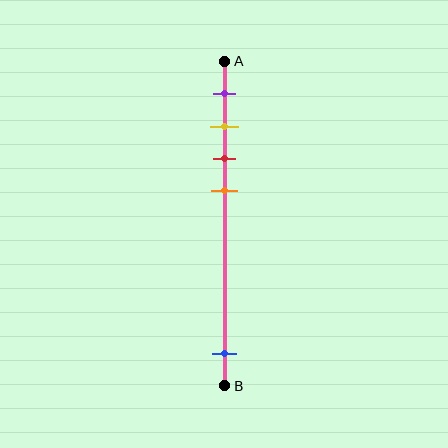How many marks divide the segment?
There are 5 marks dividing the segment.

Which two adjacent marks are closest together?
The yellow and red marks are the closest adjacent pair.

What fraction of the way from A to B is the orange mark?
The orange mark is approximately 40% (0.4) of the way from A to B.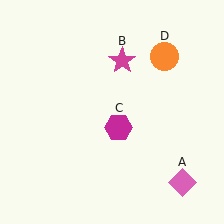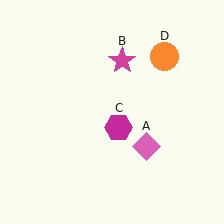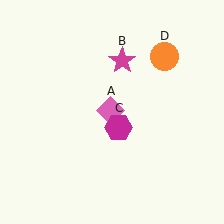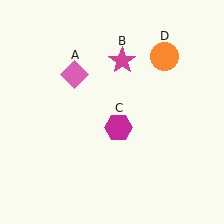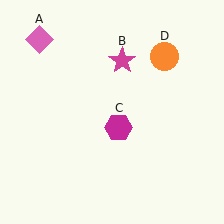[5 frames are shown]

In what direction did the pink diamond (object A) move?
The pink diamond (object A) moved up and to the left.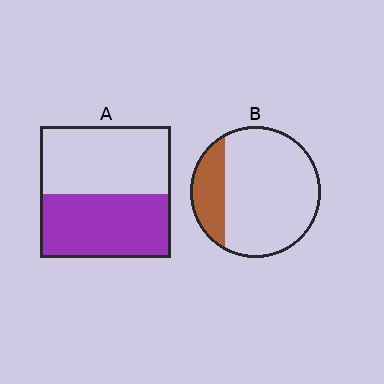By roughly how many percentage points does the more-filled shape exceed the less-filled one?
By roughly 25 percentage points (A over B).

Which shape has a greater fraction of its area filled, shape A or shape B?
Shape A.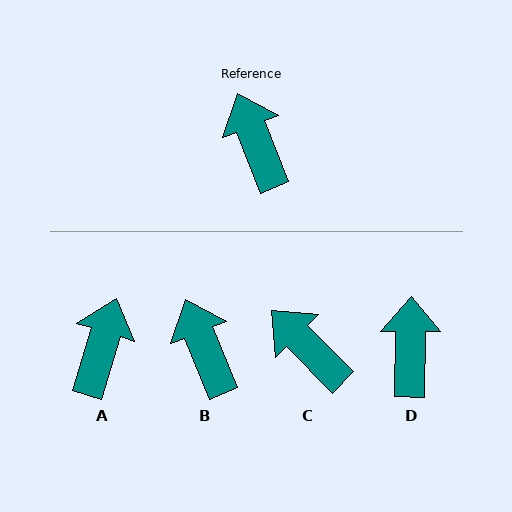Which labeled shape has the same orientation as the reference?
B.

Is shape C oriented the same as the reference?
No, it is off by about 23 degrees.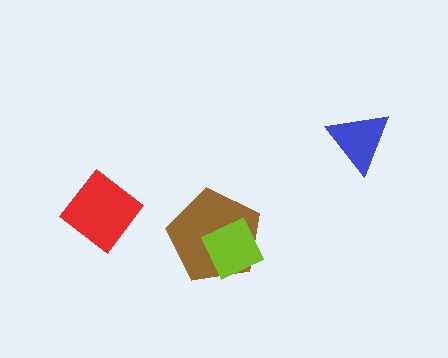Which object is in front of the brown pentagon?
The lime diamond is in front of the brown pentagon.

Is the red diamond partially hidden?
No, no other shape covers it.